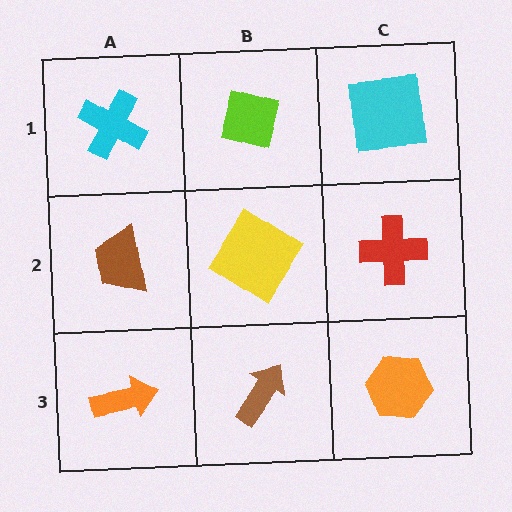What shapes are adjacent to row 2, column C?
A cyan square (row 1, column C), an orange hexagon (row 3, column C), a yellow diamond (row 2, column B).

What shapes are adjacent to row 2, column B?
A lime square (row 1, column B), a brown arrow (row 3, column B), a brown trapezoid (row 2, column A), a red cross (row 2, column C).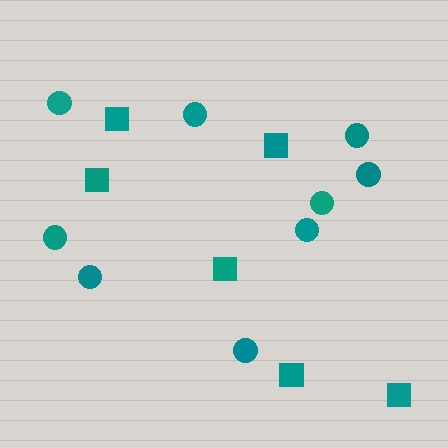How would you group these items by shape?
There are 2 groups: one group of circles (9) and one group of squares (6).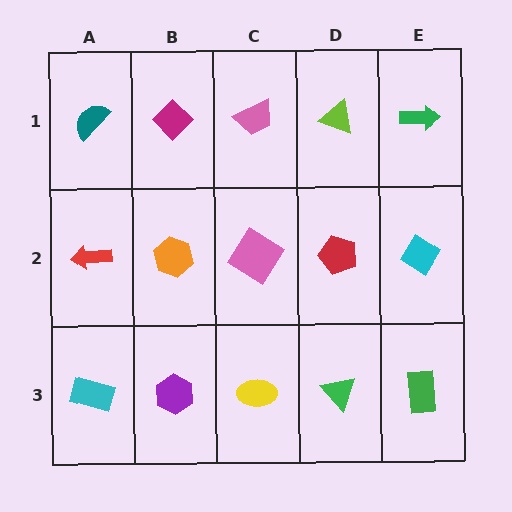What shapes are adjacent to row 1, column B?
An orange hexagon (row 2, column B), a teal semicircle (row 1, column A), a pink trapezoid (row 1, column C).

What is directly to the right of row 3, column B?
A yellow ellipse.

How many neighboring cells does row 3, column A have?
2.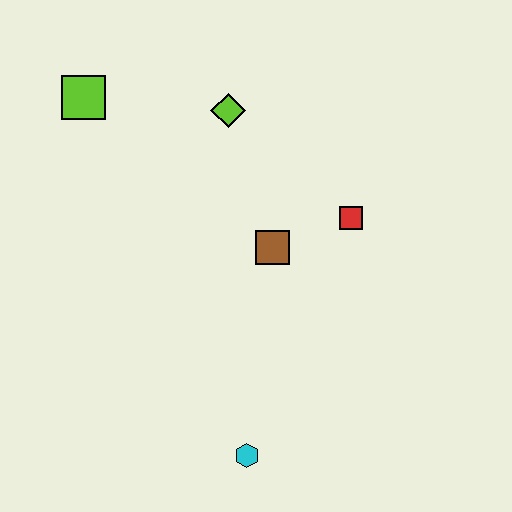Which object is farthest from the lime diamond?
The cyan hexagon is farthest from the lime diamond.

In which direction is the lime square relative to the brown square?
The lime square is to the left of the brown square.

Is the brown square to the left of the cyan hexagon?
No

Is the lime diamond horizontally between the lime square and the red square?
Yes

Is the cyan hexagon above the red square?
No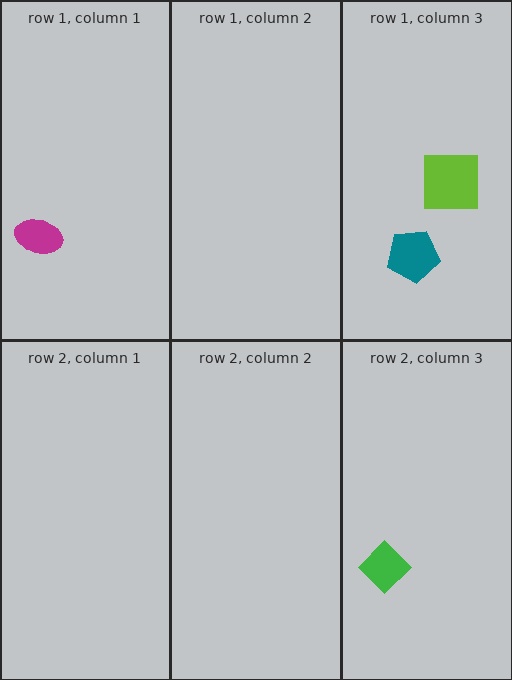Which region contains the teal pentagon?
The row 1, column 3 region.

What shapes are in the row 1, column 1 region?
The magenta ellipse.